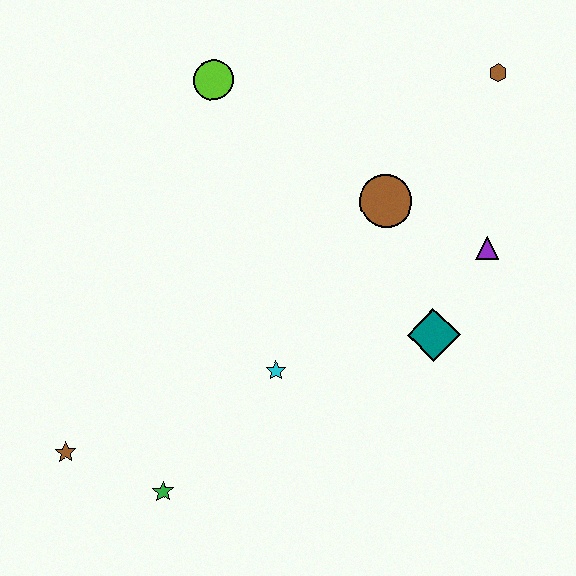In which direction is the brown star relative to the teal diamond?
The brown star is to the left of the teal diamond.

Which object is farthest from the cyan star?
The brown hexagon is farthest from the cyan star.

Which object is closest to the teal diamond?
The purple triangle is closest to the teal diamond.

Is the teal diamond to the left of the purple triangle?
Yes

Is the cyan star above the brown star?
Yes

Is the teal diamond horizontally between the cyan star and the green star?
No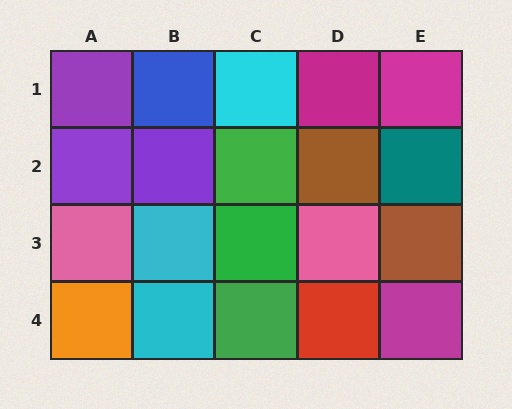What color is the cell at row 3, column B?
Cyan.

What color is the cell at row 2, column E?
Teal.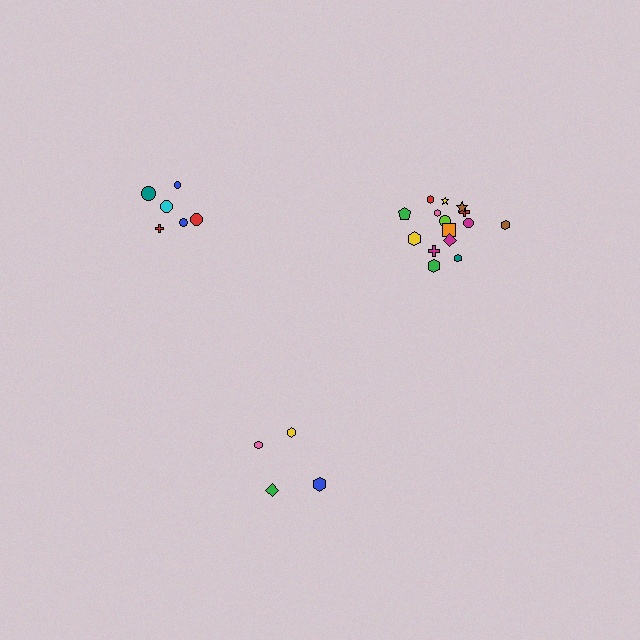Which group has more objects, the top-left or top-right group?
The top-right group.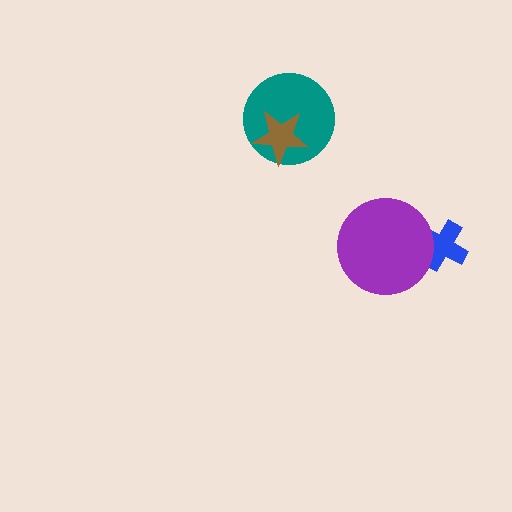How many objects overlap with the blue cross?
1 object overlaps with the blue cross.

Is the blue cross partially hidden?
Yes, it is partially covered by another shape.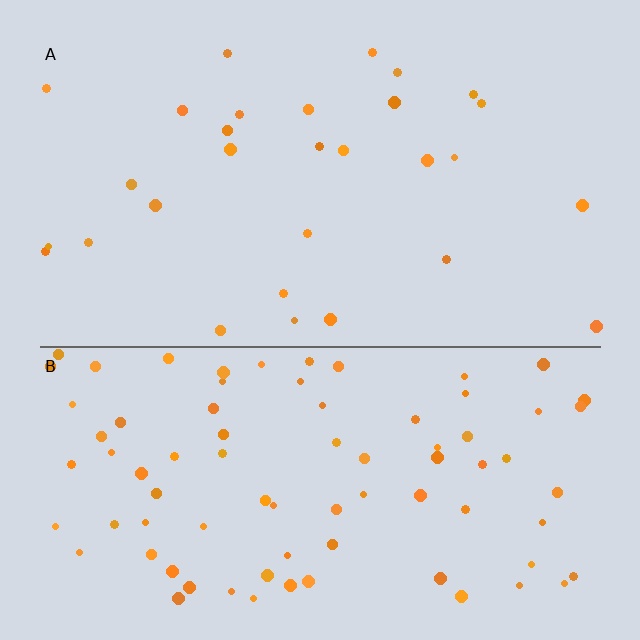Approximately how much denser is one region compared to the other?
Approximately 2.8× — region B over region A.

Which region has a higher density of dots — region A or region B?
B (the bottom).